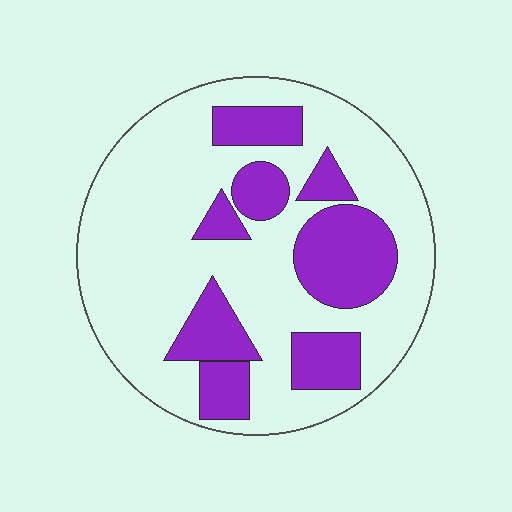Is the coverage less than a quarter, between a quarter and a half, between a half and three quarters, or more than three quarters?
Between a quarter and a half.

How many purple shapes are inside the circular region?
8.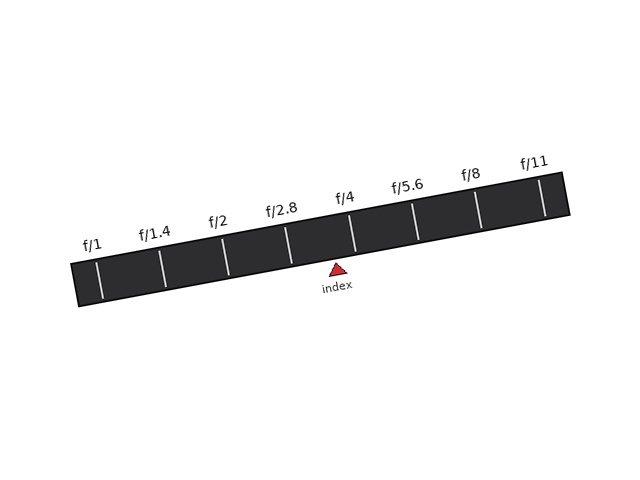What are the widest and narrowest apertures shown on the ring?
The widest aperture shown is f/1 and the narrowest is f/11.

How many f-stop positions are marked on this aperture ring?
There are 8 f-stop positions marked.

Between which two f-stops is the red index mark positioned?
The index mark is between f/2.8 and f/4.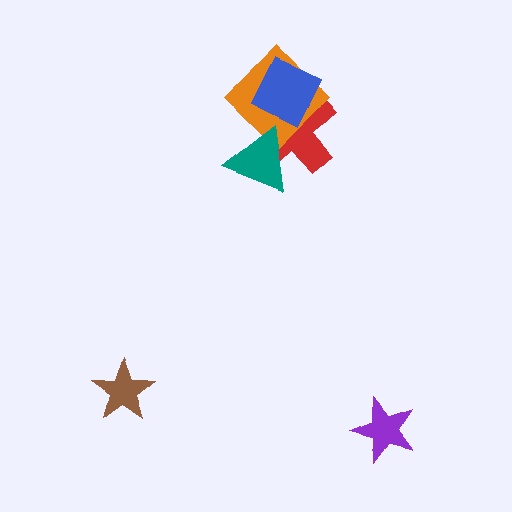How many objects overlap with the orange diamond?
3 objects overlap with the orange diamond.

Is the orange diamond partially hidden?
Yes, it is partially covered by another shape.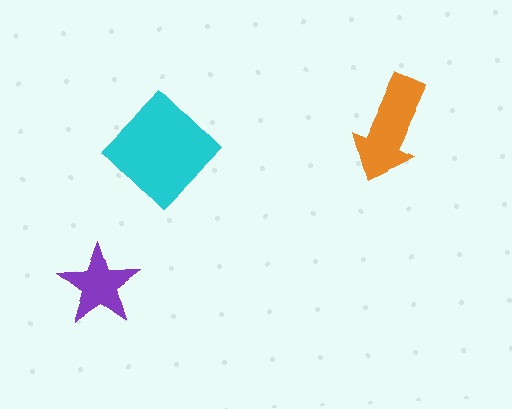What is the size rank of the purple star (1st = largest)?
3rd.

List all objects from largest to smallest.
The cyan diamond, the orange arrow, the purple star.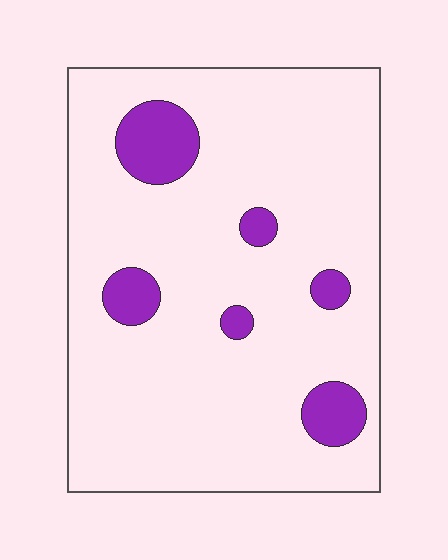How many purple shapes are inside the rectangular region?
6.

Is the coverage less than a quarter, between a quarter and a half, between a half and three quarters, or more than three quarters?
Less than a quarter.